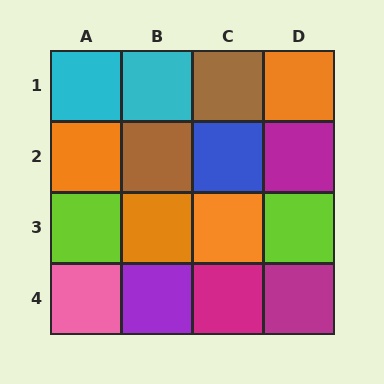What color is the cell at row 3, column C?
Orange.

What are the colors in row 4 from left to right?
Pink, purple, magenta, magenta.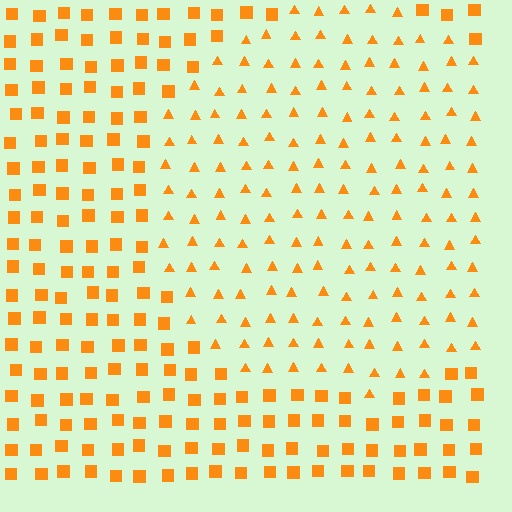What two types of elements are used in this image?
The image uses triangles inside the circle region and squares outside it.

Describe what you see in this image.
The image is filled with small orange elements arranged in a uniform grid. A circle-shaped region contains triangles, while the surrounding area contains squares. The boundary is defined purely by the change in element shape.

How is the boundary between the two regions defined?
The boundary is defined by a change in element shape: triangles inside vs. squares outside. All elements share the same color and spacing.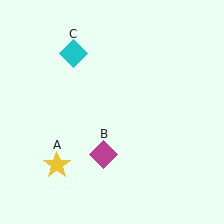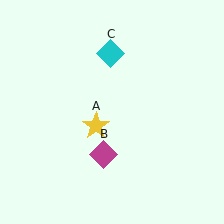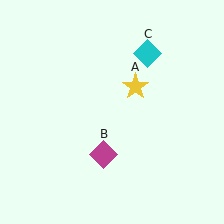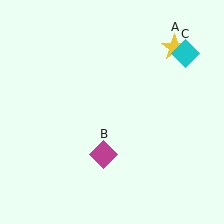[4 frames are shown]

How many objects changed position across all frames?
2 objects changed position: yellow star (object A), cyan diamond (object C).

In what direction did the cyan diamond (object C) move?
The cyan diamond (object C) moved right.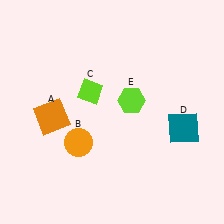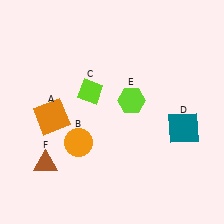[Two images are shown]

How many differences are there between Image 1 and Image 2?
There is 1 difference between the two images.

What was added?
A brown triangle (F) was added in Image 2.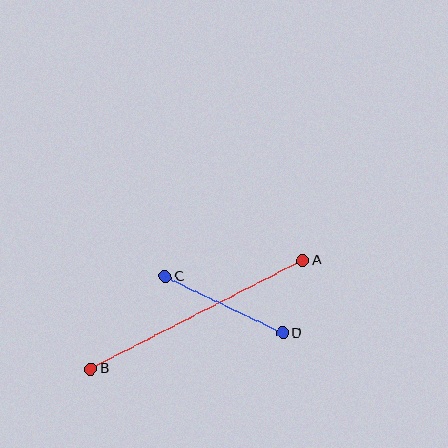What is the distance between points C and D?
The distance is approximately 130 pixels.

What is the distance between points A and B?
The distance is approximately 238 pixels.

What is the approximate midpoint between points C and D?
The midpoint is at approximately (224, 305) pixels.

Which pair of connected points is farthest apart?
Points A and B are farthest apart.